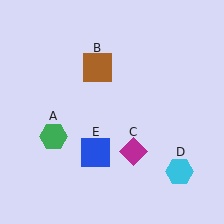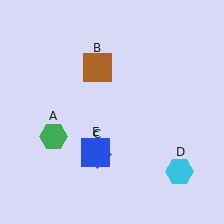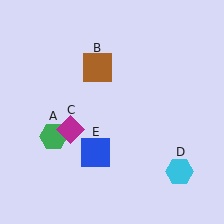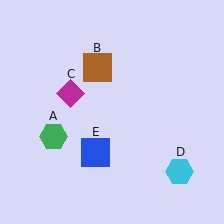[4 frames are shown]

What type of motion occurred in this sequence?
The magenta diamond (object C) rotated clockwise around the center of the scene.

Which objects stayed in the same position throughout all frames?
Green hexagon (object A) and brown square (object B) and cyan hexagon (object D) and blue square (object E) remained stationary.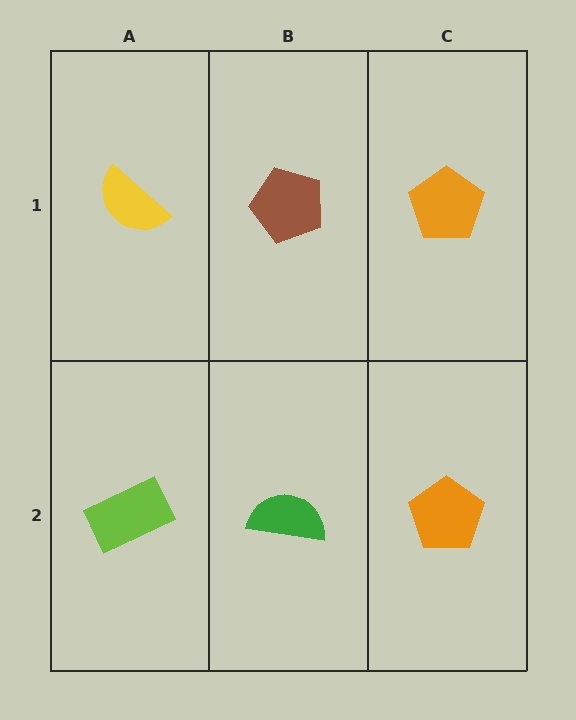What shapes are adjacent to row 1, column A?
A lime rectangle (row 2, column A), a brown pentagon (row 1, column B).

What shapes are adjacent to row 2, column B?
A brown pentagon (row 1, column B), a lime rectangle (row 2, column A), an orange pentagon (row 2, column C).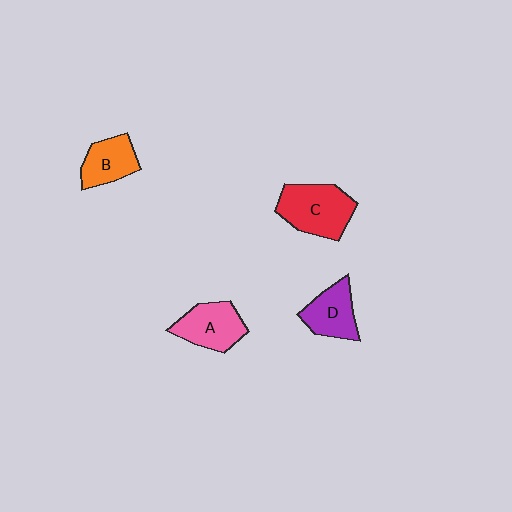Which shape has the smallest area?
Shape B (orange).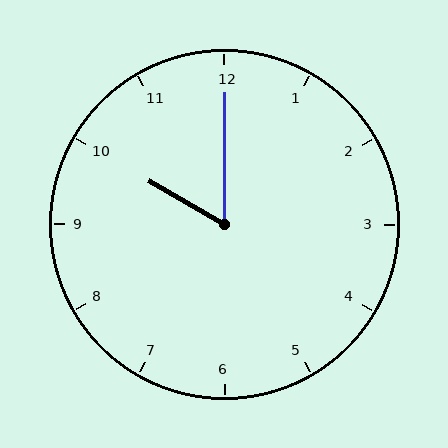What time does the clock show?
10:00.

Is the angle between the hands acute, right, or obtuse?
It is acute.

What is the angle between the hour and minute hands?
Approximately 60 degrees.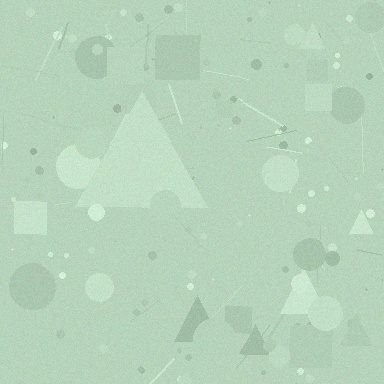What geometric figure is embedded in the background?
A triangle is embedded in the background.